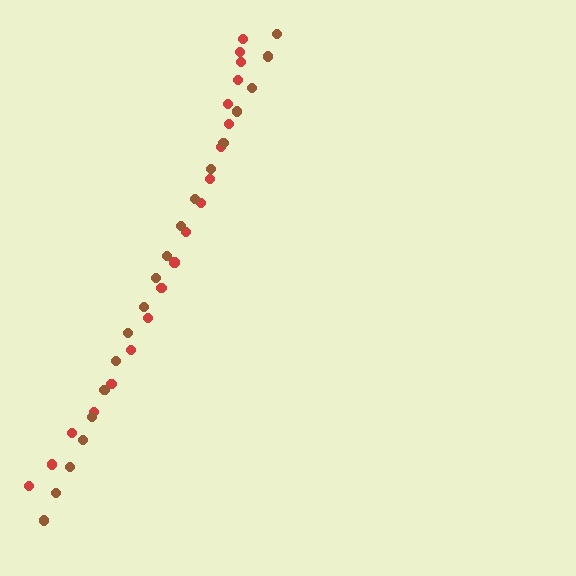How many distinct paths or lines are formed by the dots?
There are 2 distinct paths.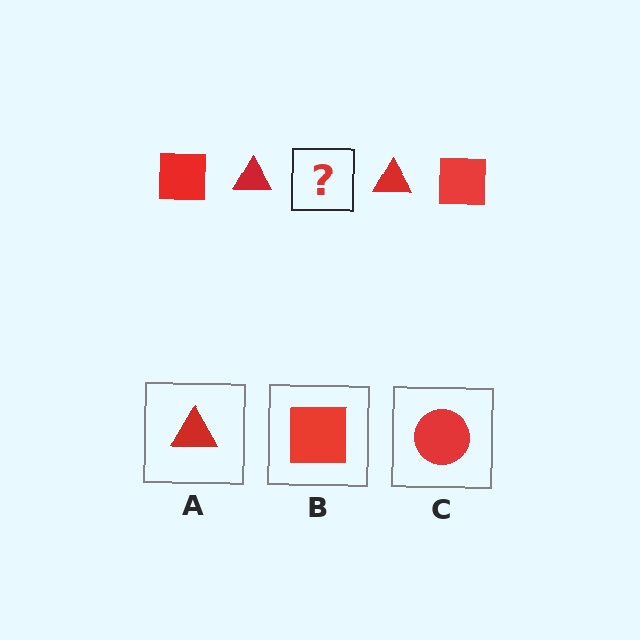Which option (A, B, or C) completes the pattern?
B.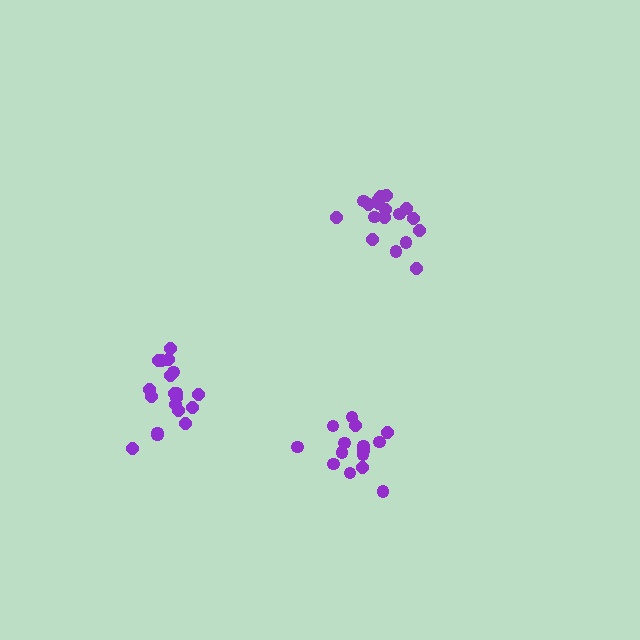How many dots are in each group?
Group 1: 15 dots, Group 2: 19 dots, Group 3: 18 dots (52 total).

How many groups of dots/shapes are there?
There are 3 groups.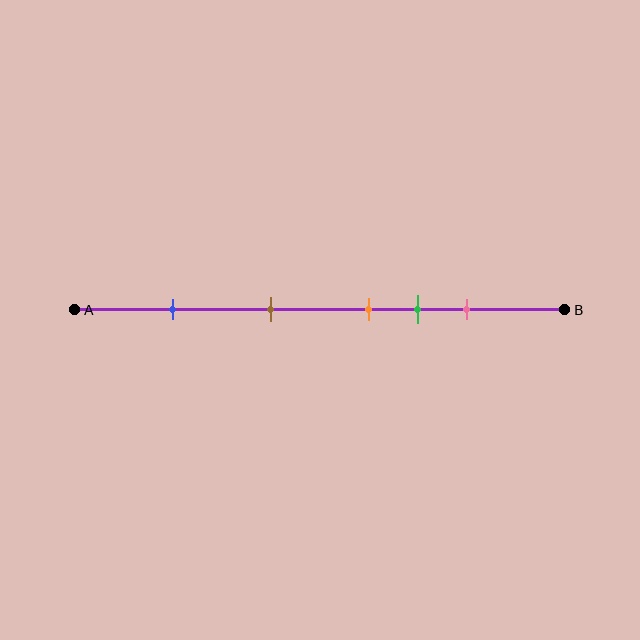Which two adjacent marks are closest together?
The orange and green marks are the closest adjacent pair.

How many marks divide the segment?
There are 5 marks dividing the segment.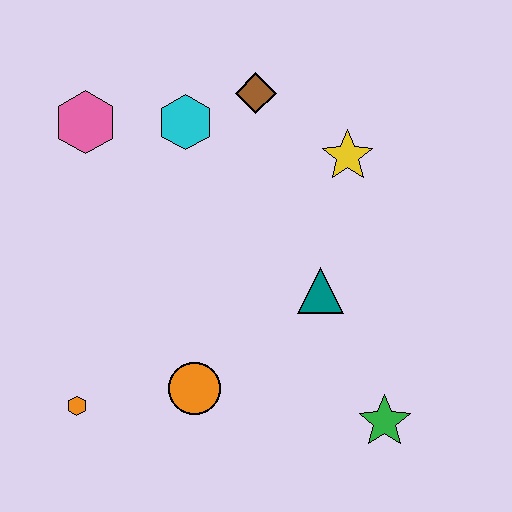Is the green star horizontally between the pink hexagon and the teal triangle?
No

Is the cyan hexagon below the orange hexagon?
No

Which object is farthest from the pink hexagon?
The green star is farthest from the pink hexagon.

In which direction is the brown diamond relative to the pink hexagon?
The brown diamond is to the right of the pink hexagon.